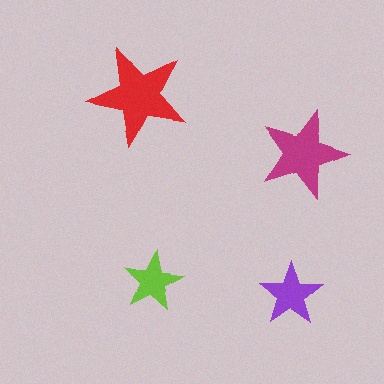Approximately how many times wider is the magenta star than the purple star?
About 1.5 times wider.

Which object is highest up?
The red star is topmost.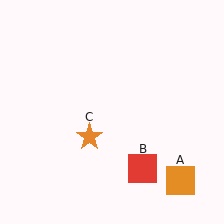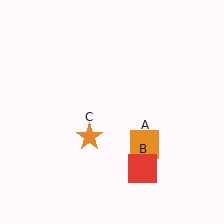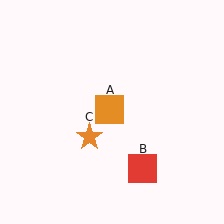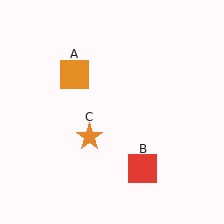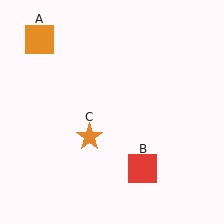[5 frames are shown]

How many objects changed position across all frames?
1 object changed position: orange square (object A).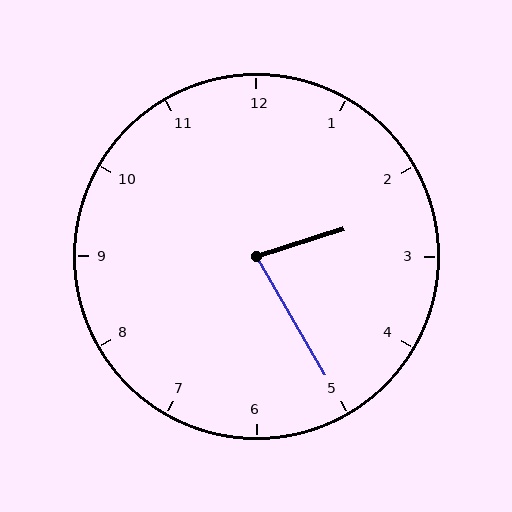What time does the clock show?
2:25.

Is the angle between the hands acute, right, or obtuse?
It is acute.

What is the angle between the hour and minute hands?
Approximately 78 degrees.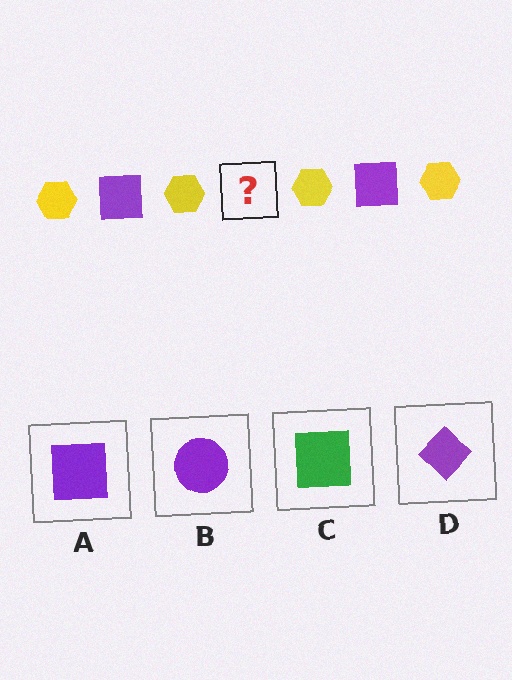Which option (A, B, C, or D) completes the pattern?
A.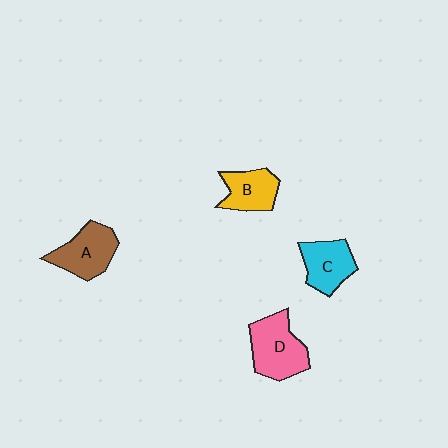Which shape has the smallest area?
Shape B (yellow).